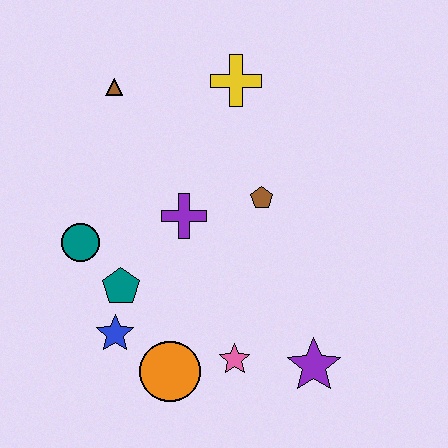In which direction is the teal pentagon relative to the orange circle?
The teal pentagon is above the orange circle.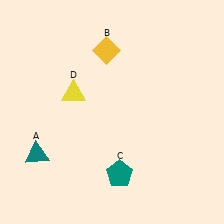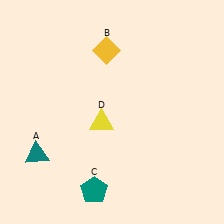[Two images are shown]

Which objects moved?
The objects that moved are: the teal pentagon (C), the yellow triangle (D).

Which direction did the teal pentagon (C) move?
The teal pentagon (C) moved left.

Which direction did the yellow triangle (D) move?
The yellow triangle (D) moved down.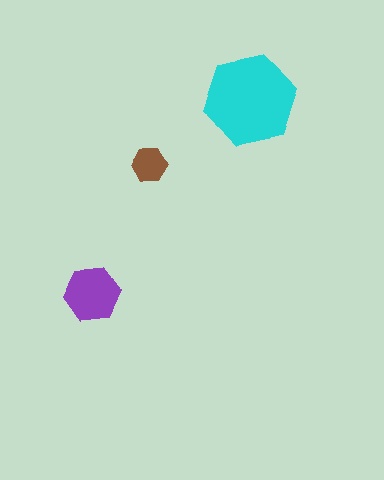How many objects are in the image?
There are 3 objects in the image.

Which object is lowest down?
The purple hexagon is bottommost.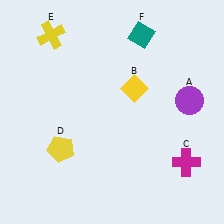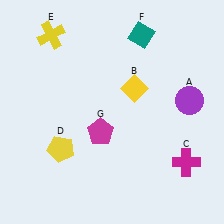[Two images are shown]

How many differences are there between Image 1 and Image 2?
There is 1 difference between the two images.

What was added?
A magenta pentagon (G) was added in Image 2.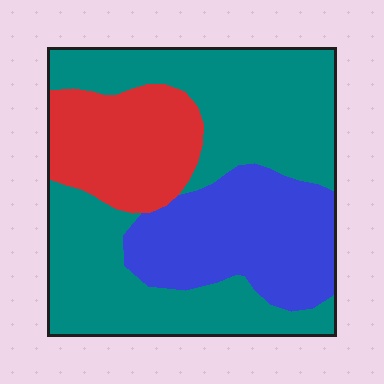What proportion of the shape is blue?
Blue takes up between a sixth and a third of the shape.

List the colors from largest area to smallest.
From largest to smallest: teal, blue, red.